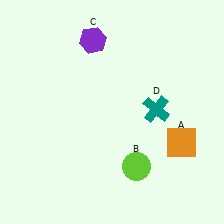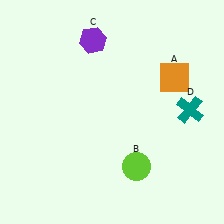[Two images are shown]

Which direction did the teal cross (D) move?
The teal cross (D) moved right.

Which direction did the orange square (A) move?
The orange square (A) moved up.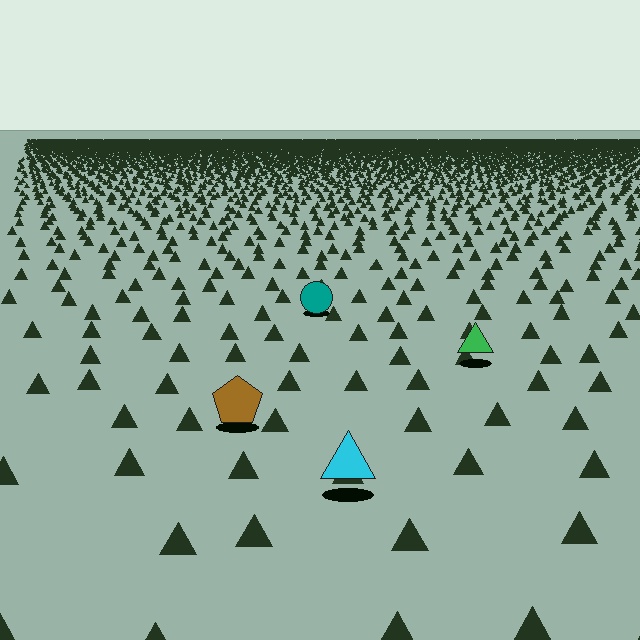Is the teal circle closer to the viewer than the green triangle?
No. The green triangle is closer — you can tell from the texture gradient: the ground texture is coarser near it.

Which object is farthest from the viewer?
The teal circle is farthest from the viewer. It appears smaller and the ground texture around it is denser.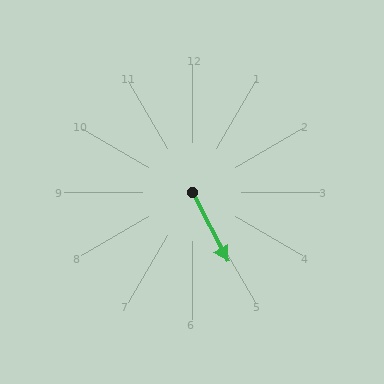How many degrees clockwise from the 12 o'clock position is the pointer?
Approximately 153 degrees.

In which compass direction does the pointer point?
Southeast.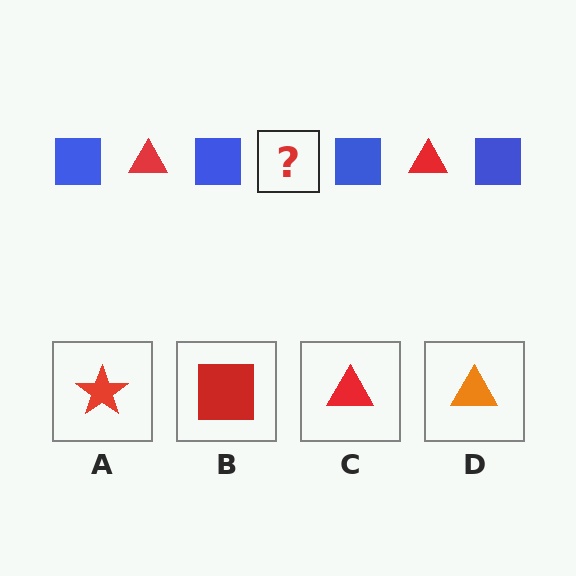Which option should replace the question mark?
Option C.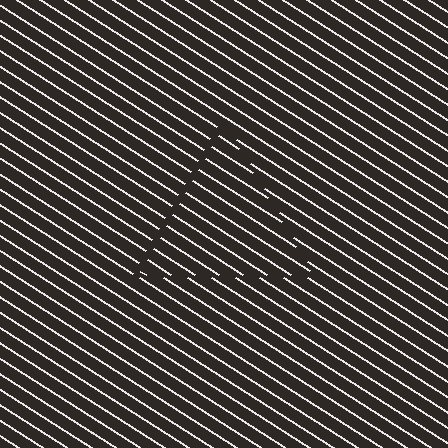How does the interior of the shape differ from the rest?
The interior of the shape contains the same grating, shifted by half a period — the contour is defined by the phase discontinuity where line-ends from the inner and outer gratings abut.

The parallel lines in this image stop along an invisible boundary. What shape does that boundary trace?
An illusory triangle. The interior of the shape contains the same grating, shifted by half a period — the contour is defined by the phase discontinuity where line-ends from the inner and outer gratings abut.